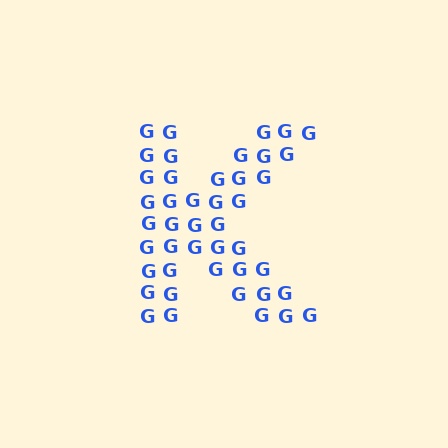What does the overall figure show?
The overall figure shows the letter K.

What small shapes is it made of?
It is made of small letter G's.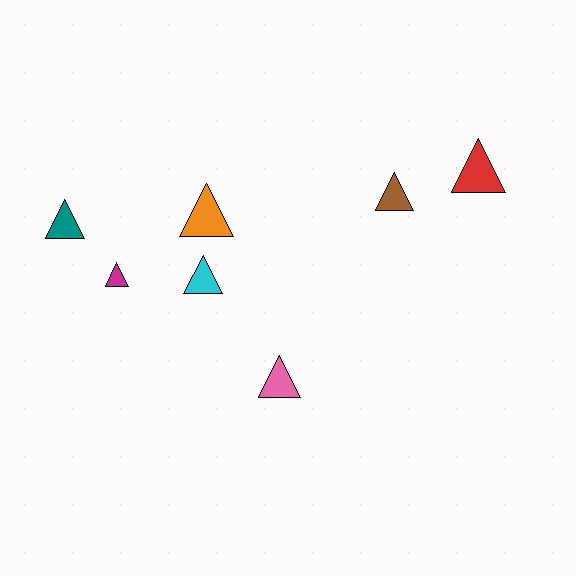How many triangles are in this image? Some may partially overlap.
There are 7 triangles.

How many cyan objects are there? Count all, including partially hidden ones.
There is 1 cyan object.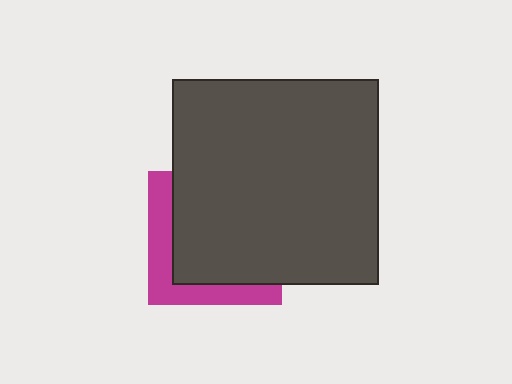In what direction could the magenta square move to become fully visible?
The magenta square could move toward the lower-left. That would shift it out from behind the dark gray square entirely.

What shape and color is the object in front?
The object in front is a dark gray square.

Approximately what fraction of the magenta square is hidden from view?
Roughly 70% of the magenta square is hidden behind the dark gray square.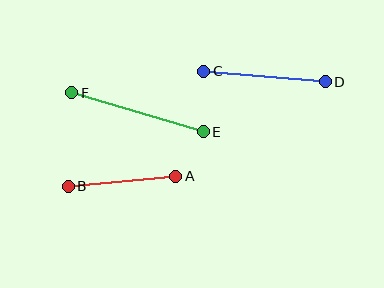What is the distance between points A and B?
The distance is approximately 108 pixels.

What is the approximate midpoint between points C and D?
The midpoint is at approximately (265, 77) pixels.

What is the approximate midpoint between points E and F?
The midpoint is at approximately (137, 112) pixels.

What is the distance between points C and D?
The distance is approximately 122 pixels.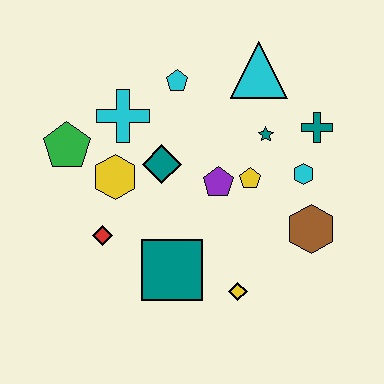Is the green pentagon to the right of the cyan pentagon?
No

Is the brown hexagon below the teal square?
No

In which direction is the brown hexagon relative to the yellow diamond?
The brown hexagon is to the right of the yellow diamond.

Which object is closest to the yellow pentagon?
The purple pentagon is closest to the yellow pentagon.